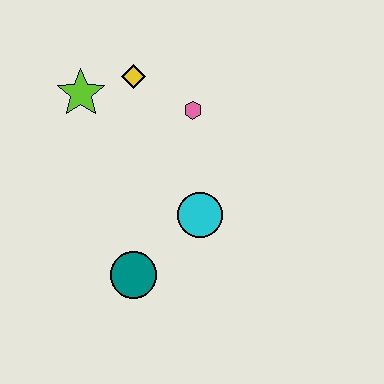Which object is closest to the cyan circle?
The teal circle is closest to the cyan circle.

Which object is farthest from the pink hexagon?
The teal circle is farthest from the pink hexagon.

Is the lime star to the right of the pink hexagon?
No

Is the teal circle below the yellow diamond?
Yes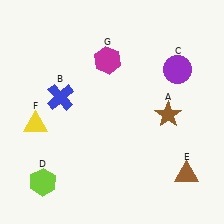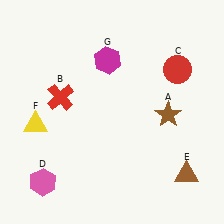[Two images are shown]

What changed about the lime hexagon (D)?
In Image 1, D is lime. In Image 2, it changed to pink.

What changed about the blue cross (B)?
In Image 1, B is blue. In Image 2, it changed to red.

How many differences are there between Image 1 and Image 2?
There are 3 differences between the two images.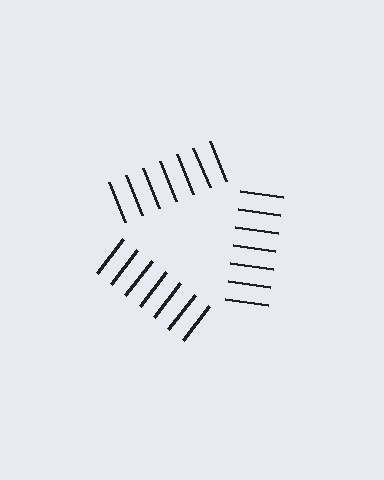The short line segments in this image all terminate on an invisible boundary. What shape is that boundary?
An illusory triangle — the line segments terminate on its edges but no continuous stroke is drawn.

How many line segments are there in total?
21 — 7 along each of the 3 edges.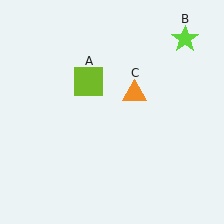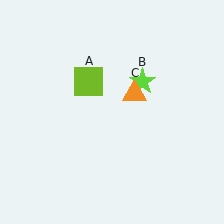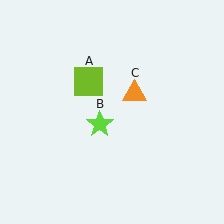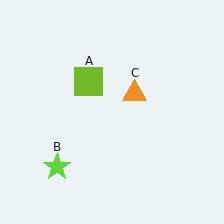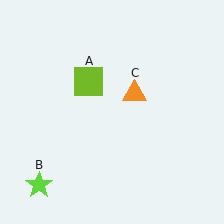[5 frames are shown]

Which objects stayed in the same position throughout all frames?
Lime square (object A) and orange triangle (object C) remained stationary.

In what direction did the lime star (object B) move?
The lime star (object B) moved down and to the left.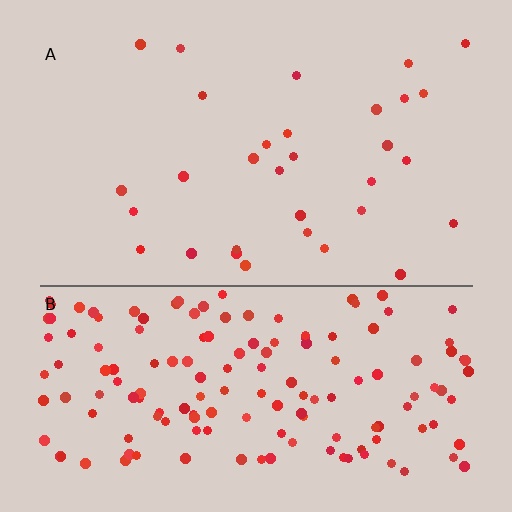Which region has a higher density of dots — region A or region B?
B (the bottom).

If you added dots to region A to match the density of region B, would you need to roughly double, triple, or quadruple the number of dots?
Approximately quadruple.